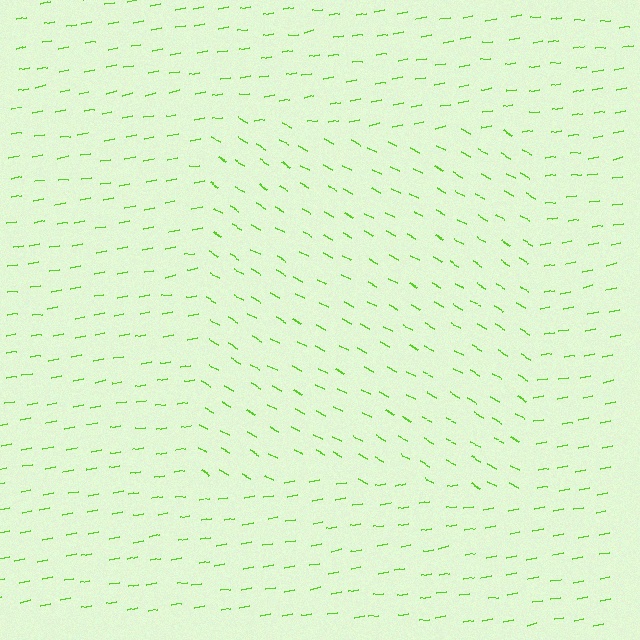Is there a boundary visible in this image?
Yes, there is a texture boundary formed by a change in line orientation.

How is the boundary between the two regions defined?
The boundary is defined purely by a change in line orientation (approximately 38 degrees difference). All lines are the same color and thickness.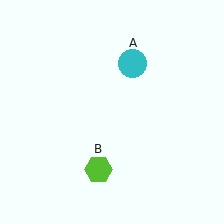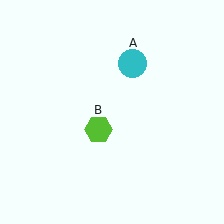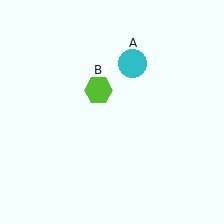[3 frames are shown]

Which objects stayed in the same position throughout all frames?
Cyan circle (object A) remained stationary.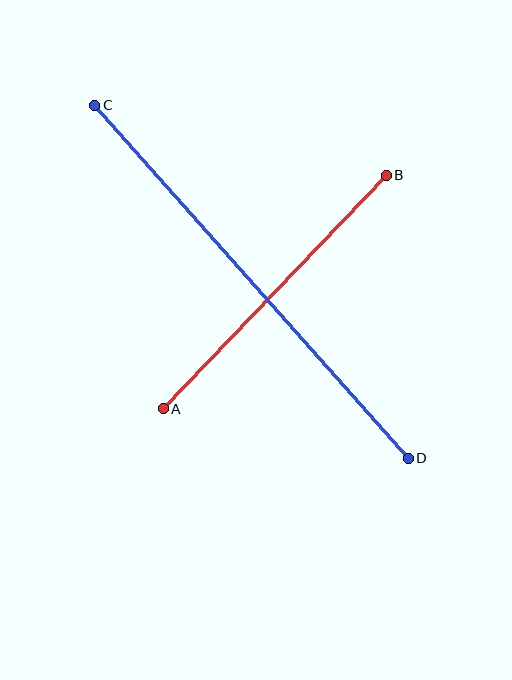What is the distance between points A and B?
The distance is approximately 323 pixels.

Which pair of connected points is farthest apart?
Points C and D are farthest apart.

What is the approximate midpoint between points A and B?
The midpoint is at approximately (275, 292) pixels.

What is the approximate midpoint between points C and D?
The midpoint is at approximately (251, 282) pixels.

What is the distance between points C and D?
The distance is approximately 472 pixels.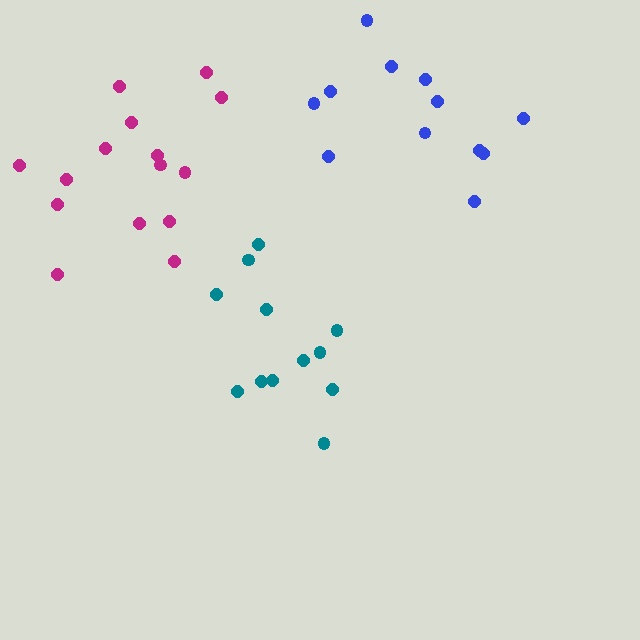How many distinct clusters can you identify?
There are 3 distinct clusters.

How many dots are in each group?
Group 1: 12 dots, Group 2: 15 dots, Group 3: 12 dots (39 total).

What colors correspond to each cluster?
The clusters are colored: teal, magenta, blue.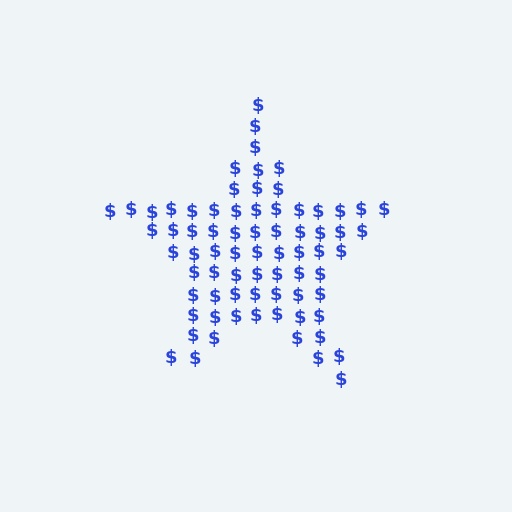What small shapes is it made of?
It is made of small dollar signs.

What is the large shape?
The large shape is a star.